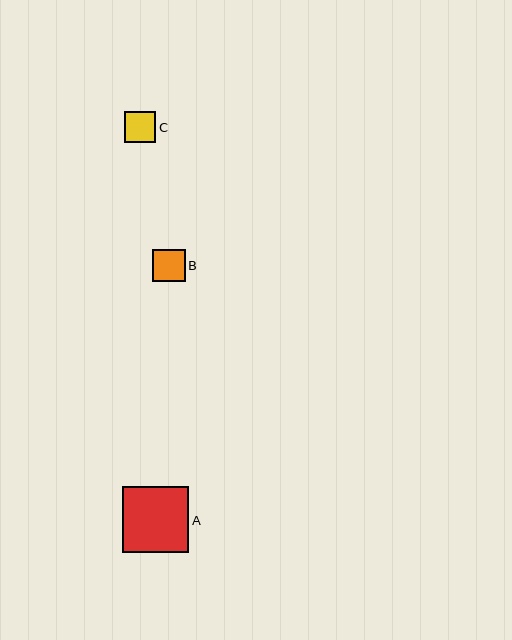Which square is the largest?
Square A is the largest with a size of approximately 66 pixels.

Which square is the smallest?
Square C is the smallest with a size of approximately 31 pixels.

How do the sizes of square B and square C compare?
Square B and square C are approximately the same size.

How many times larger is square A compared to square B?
Square A is approximately 2.0 times the size of square B.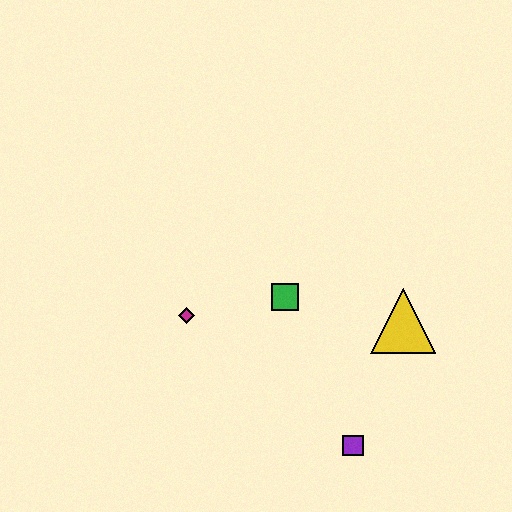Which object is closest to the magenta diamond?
The green square is closest to the magenta diamond.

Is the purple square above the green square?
No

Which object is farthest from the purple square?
The magenta diamond is farthest from the purple square.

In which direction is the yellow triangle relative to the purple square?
The yellow triangle is above the purple square.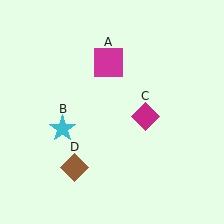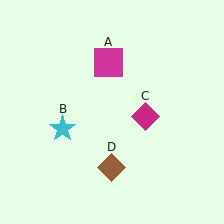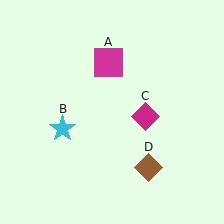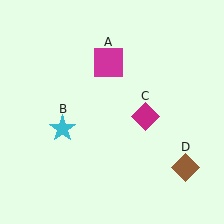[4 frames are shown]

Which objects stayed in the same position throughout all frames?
Magenta square (object A) and cyan star (object B) and magenta diamond (object C) remained stationary.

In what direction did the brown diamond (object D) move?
The brown diamond (object D) moved right.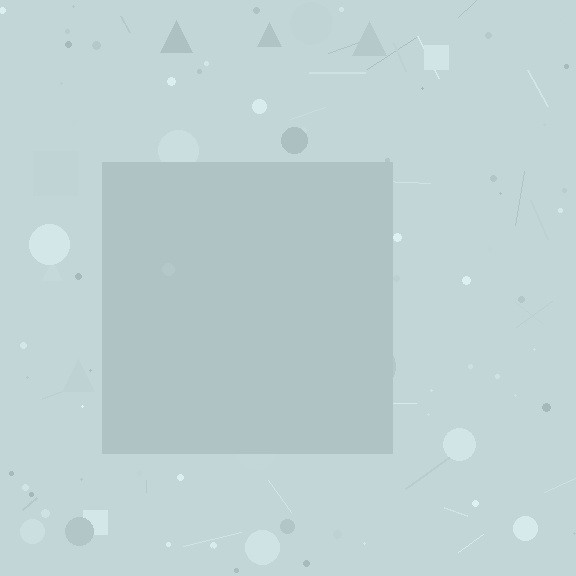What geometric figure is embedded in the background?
A square is embedded in the background.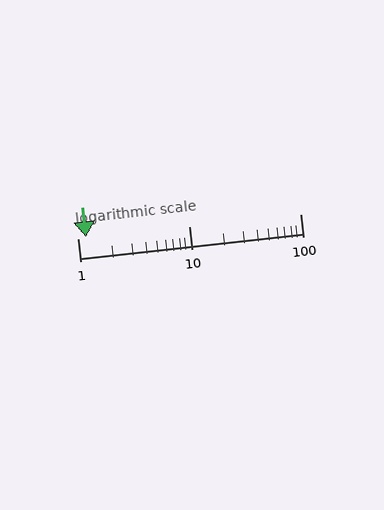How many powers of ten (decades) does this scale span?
The scale spans 2 decades, from 1 to 100.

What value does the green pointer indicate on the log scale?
The pointer indicates approximately 1.2.